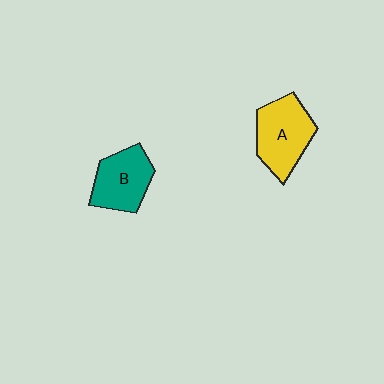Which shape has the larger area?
Shape A (yellow).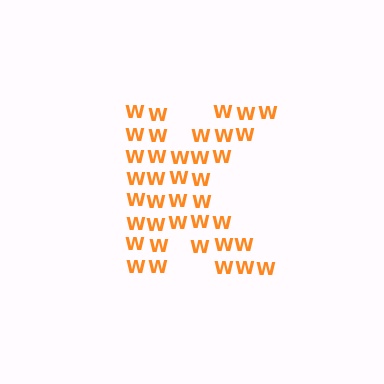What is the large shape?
The large shape is the letter K.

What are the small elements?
The small elements are letter W's.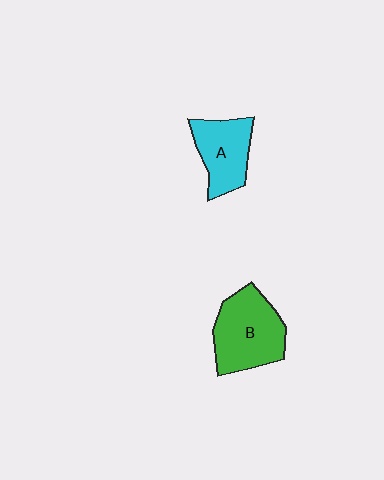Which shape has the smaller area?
Shape A (cyan).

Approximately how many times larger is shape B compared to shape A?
Approximately 1.3 times.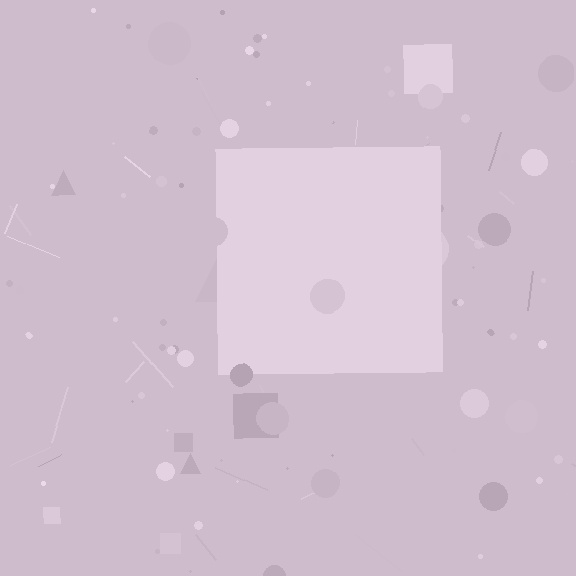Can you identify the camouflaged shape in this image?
The camouflaged shape is a square.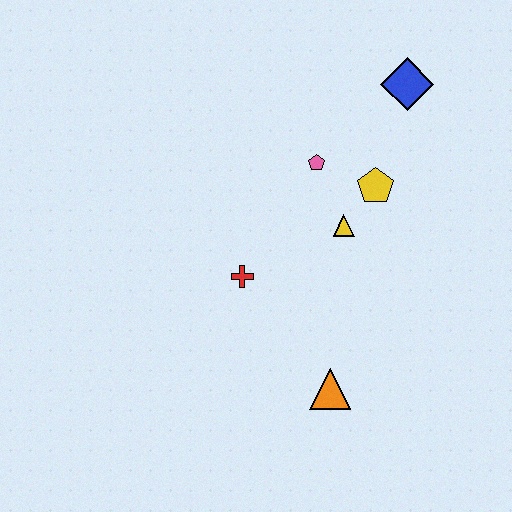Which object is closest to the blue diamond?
The yellow pentagon is closest to the blue diamond.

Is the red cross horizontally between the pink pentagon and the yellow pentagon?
No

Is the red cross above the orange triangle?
Yes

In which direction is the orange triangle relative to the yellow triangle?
The orange triangle is below the yellow triangle.